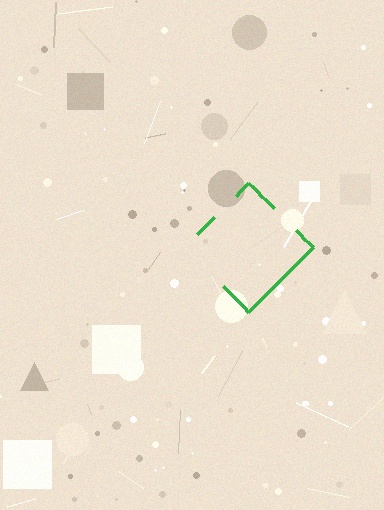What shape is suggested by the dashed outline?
The dashed outline suggests a diamond.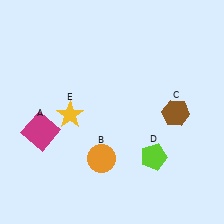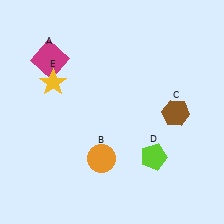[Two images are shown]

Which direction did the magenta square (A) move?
The magenta square (A) moved up.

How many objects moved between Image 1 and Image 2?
2 objects moved between the two images.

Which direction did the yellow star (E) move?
The yellow star (E) moved up.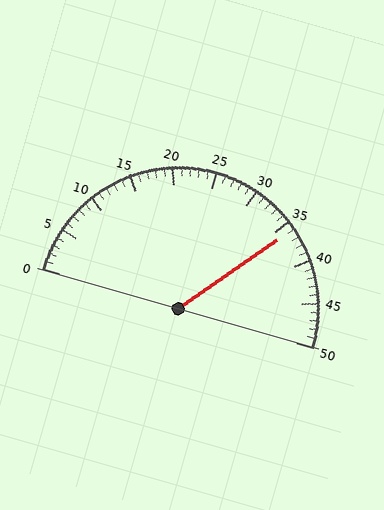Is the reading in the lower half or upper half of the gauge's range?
The reading is in the upper half of the range (0 to 50).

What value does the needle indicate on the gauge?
The needle indicates approximately 36.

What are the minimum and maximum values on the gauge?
The gauge ranges from 0 to 50.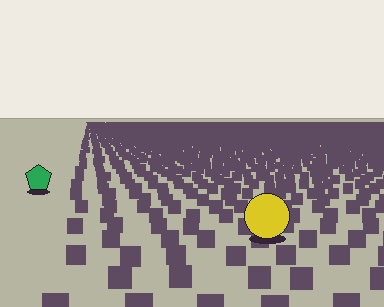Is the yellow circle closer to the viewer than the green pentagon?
Yes. The yellow circle is closer — you can tell from the texture gradient: the ground texture is coarser near it.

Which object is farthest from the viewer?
The green pentagon is farthest from the viewer. It appears smaller and the ground texture around it is denser.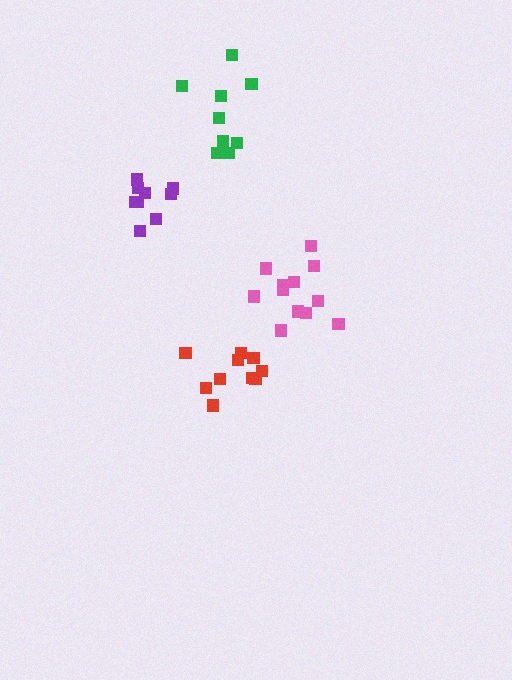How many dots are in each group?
Group 1: 9 dots, Group 2: 10 dots, Group 3: 12 dots, Group 4: 9 dots (40 total).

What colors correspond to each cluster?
The clusters are colored: purple, red, pink, green.